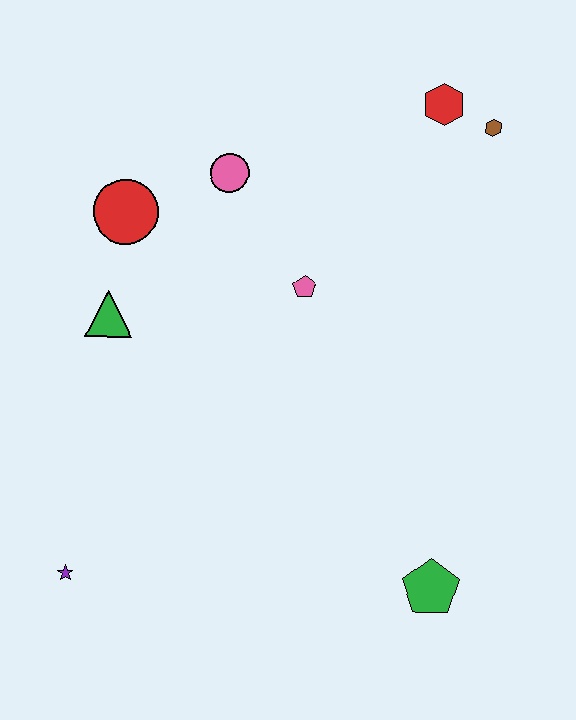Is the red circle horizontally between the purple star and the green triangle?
No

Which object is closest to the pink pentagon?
The pink circle is closest to the pink pentagon.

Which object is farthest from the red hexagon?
The purple star is farthest from the red hexagon.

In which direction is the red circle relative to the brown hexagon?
The red circle is to the left of the brown hexagon.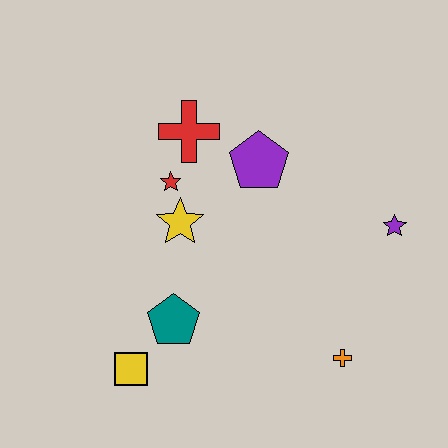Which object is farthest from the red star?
The orange cross is farthest from the red star.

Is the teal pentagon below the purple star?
Yes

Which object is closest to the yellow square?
The teal pentagon is closest to the yellow square.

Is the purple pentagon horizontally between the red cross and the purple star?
Yes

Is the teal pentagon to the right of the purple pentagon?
No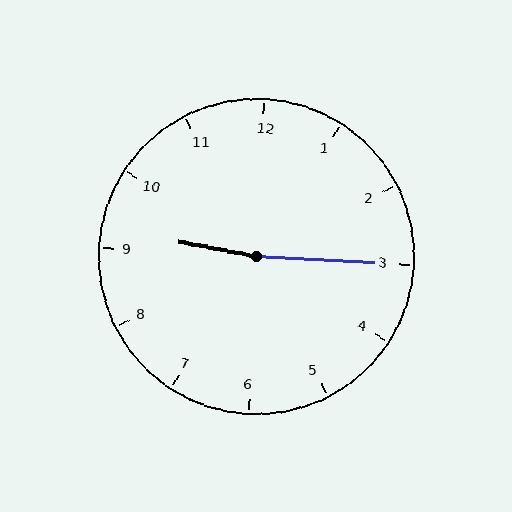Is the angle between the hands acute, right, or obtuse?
It is obtuse.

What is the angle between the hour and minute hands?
Approximately 172 degrees.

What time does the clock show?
9:15.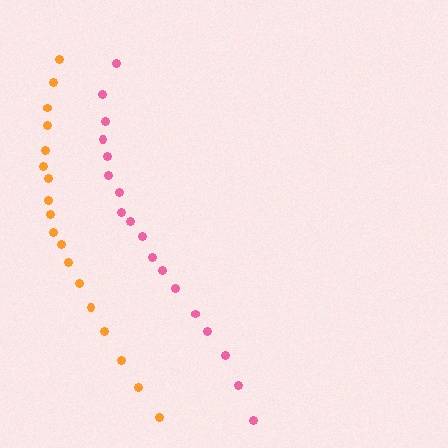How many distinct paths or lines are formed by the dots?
There are 2 distinct paths.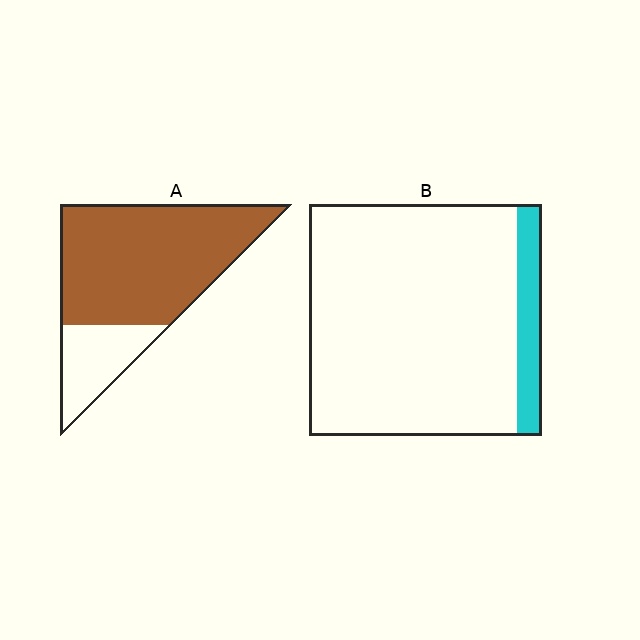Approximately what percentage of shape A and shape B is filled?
A is approximately 75% and B is approximately 10%.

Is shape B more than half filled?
No.